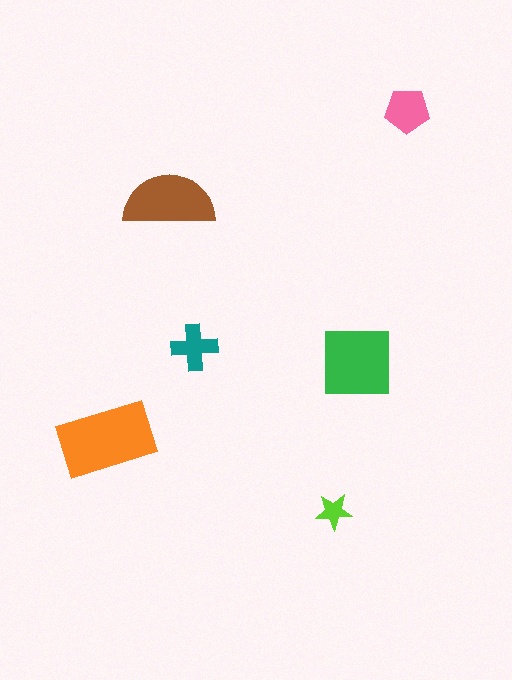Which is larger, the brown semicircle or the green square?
The green square.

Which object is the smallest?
The lime star.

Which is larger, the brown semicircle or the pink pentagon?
The brown semicircle.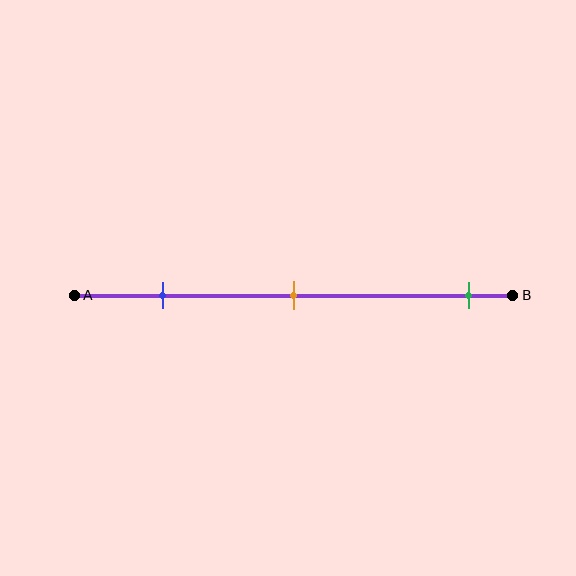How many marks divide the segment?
There are 3 marks dividing the segment.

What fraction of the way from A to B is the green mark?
The green mark is approximately 90% (0.9) of the way from A to B.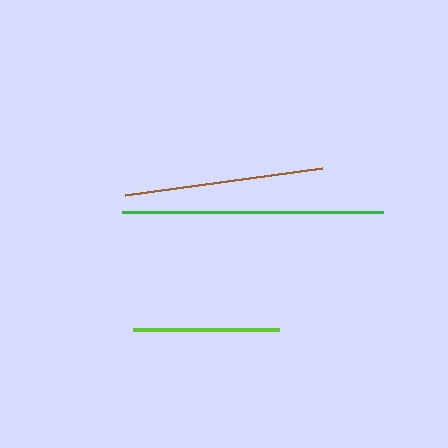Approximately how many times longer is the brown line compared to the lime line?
The brown line is approximately 1.4 times the length of the lime line.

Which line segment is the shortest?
The lime line is the shortest at approximately 146 pixels.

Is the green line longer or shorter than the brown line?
The green line is longer than the brown line.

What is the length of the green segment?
The green segment is approximately 260 pixels long.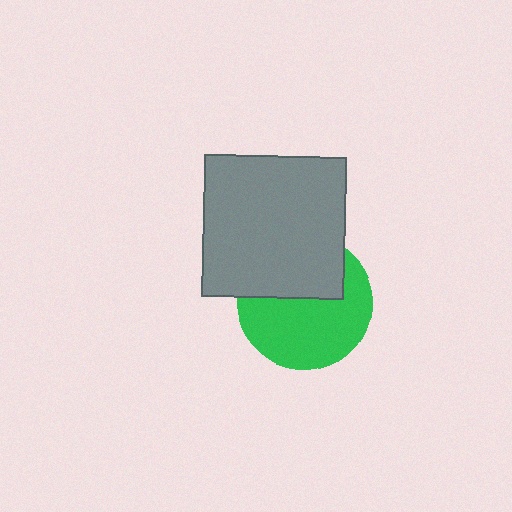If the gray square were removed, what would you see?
You would see the complete green circle.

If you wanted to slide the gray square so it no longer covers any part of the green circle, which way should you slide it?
Slide it up — that is the most direct way to separate the two shapes.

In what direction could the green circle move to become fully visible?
The green circle could move down. That would shift it out from behind the gray square entirely.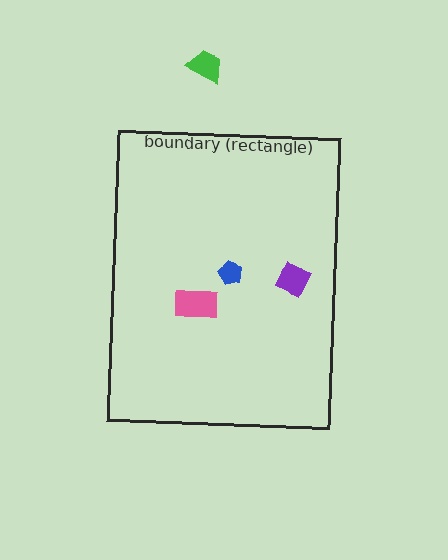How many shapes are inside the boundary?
3 inside, 1 outside.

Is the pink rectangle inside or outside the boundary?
Inside.